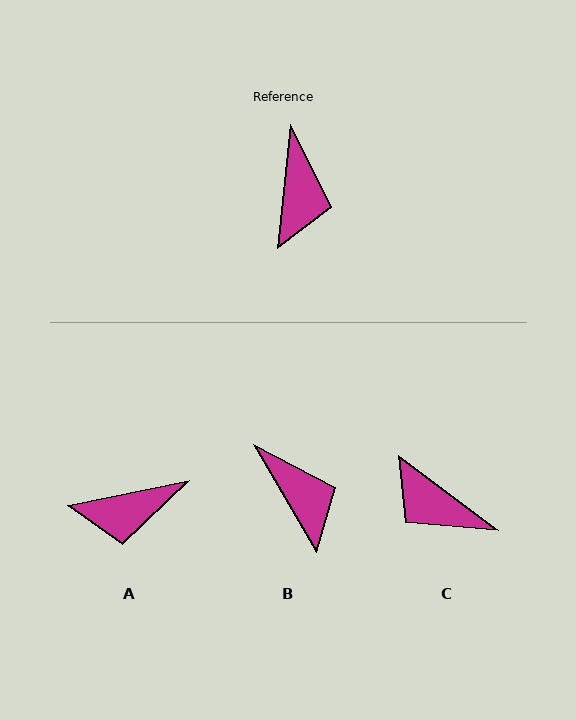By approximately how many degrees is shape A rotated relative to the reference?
Approximately 73 degrees clockwise.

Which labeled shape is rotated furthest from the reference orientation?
C, about 121 degrees away.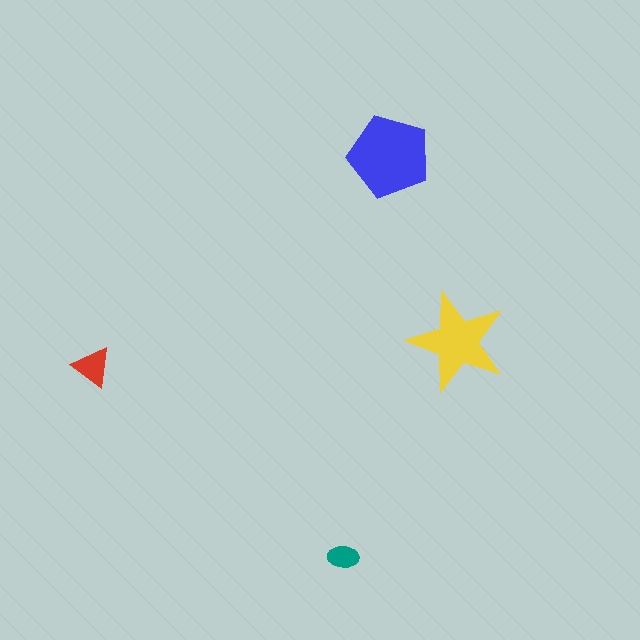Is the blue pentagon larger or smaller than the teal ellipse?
Larger.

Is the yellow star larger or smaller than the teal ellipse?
Larger.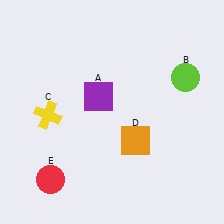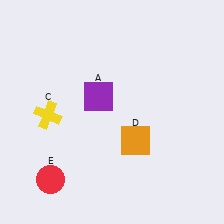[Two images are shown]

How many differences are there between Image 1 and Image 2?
There is 1 difference between the two images.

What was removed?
The lime circle (B) was removed in Image 2.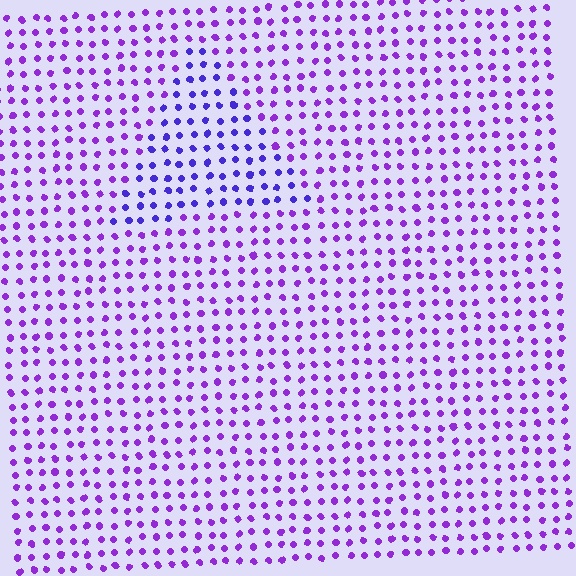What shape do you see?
I see a triangle.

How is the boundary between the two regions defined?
The boundary is defined purely by a slight shift in hue (about 27 degrees). Spacing, size, and orientation are identical on both sides.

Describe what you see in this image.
The image is filled with small purple elements in a uniform arrangement. A triangle-shaped region is visible where the elements are tinted to a slightly different hue, forming a subtle color boundary.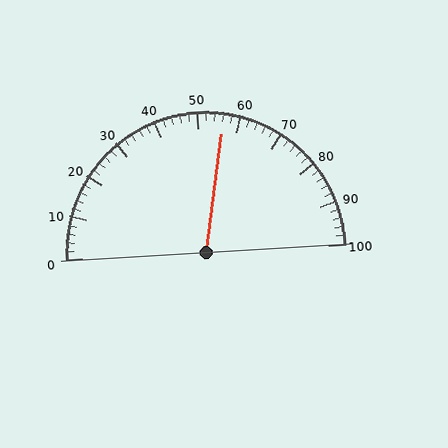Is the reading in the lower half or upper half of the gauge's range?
The reading is in the upper half of the range (0 to 100).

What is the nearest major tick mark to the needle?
The nearest major tick mark is 60.